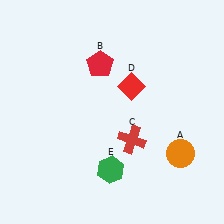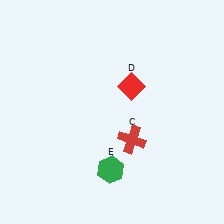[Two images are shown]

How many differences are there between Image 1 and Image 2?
There are 2 differences between the two images.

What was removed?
The red pentagon (B), the orange circle (A) were removed in Image 2.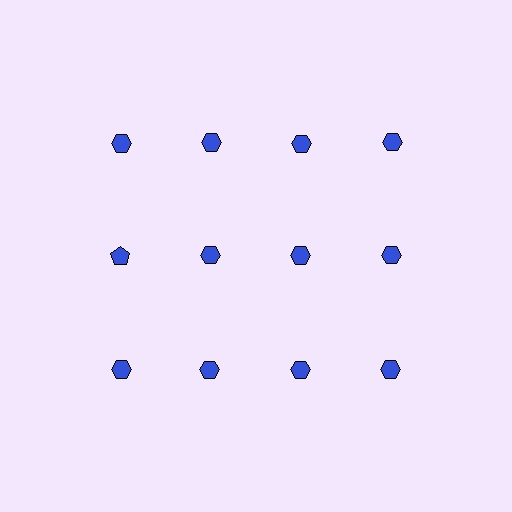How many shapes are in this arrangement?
There are 12 shapes arranged in a grid pattern.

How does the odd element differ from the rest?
It has a different shape: pentagon instead of hexagon.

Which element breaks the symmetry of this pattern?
The blue pentagon in the second row, leftmost column breaks the symmetry. All other shapes are blue hexagons.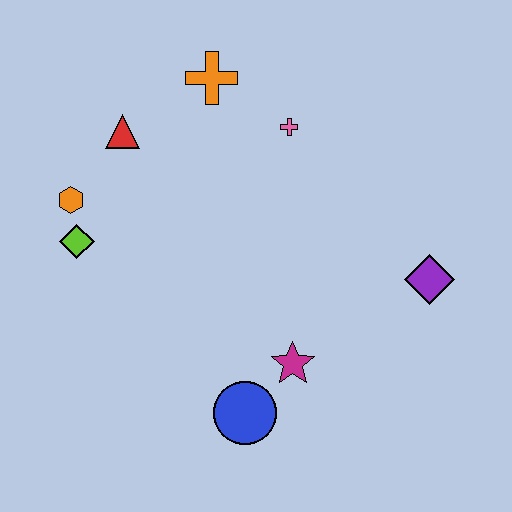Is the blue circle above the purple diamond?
No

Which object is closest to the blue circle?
The magenta star is closest to the blue circle.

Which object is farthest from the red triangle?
The purple diamond is farthest from the red triangle.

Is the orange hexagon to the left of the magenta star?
Yes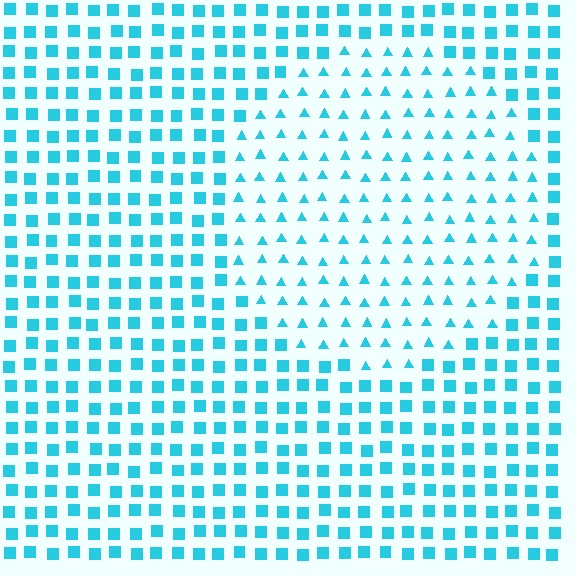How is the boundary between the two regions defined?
The boundary is defined by a change in element shape: triangles inside vs. squares outside. All elements share the same color and spacing.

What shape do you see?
I see a circle.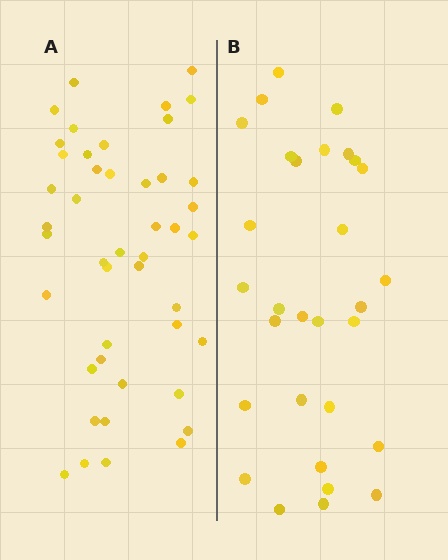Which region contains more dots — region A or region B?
Region A (the left region) has more dots.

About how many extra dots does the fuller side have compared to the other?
Region A has approximately 15 more dots than region B.